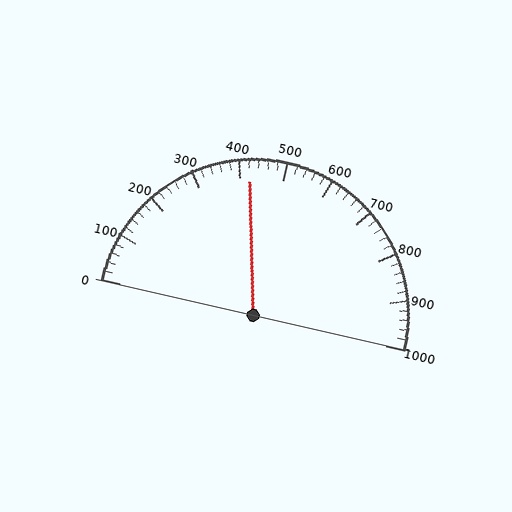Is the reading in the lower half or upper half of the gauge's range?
The reading is in the lower half of the range (0 to 1000).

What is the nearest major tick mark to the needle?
The nearest major tick mark is 400.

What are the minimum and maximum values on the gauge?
The gauge ranges from 0 to 1000.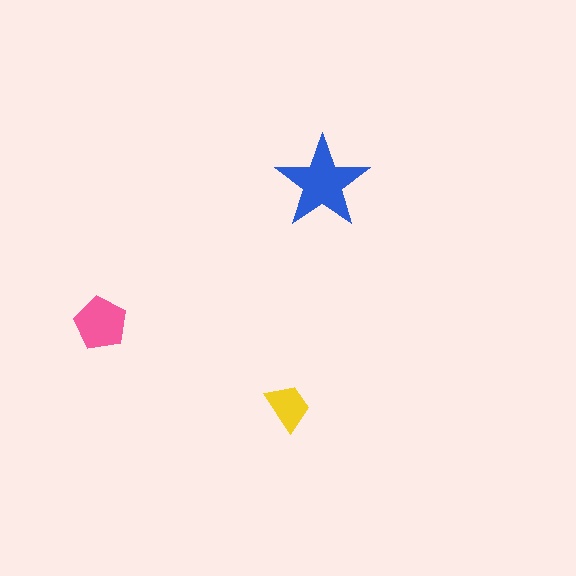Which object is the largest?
The blue star.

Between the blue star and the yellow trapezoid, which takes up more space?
The blue star.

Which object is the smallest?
The yellow trapezoid.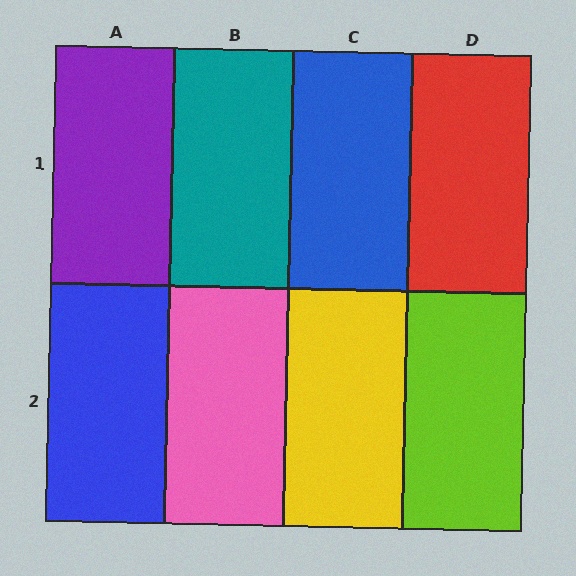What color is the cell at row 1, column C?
Blue.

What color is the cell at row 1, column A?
Purple.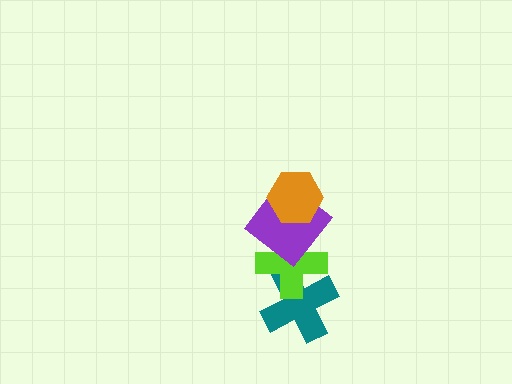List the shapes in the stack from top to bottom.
From top to bottom: the orange hexagon, the purple diamond, the lime cross, the teal cross.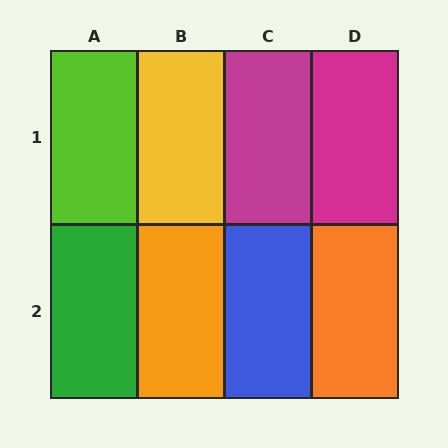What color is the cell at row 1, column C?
Magenta.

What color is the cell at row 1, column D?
Magenta.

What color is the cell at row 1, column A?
Lime.